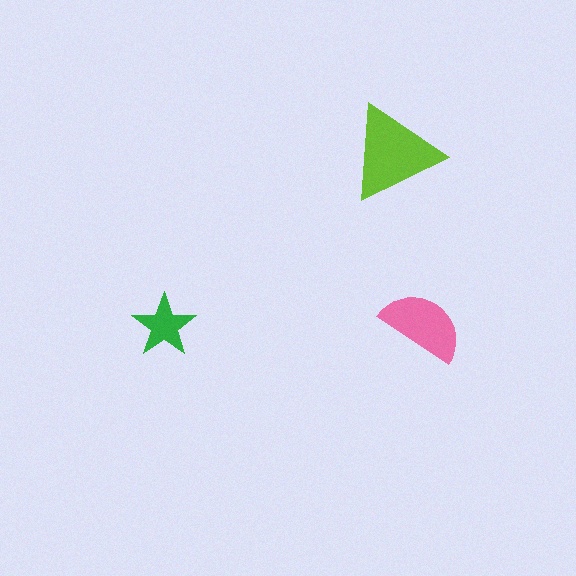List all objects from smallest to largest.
The green star, the pink semicircle, the lime triangle.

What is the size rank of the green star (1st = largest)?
3rd.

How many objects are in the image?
There are 3 objects in the image.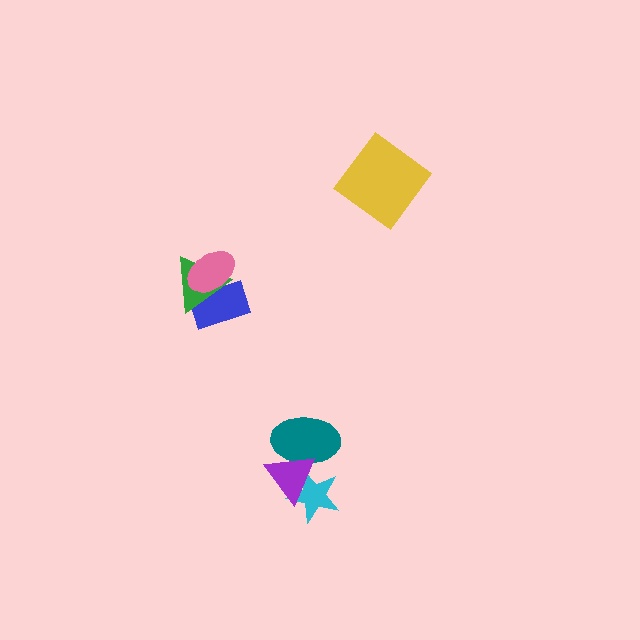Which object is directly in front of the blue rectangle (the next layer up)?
The green triangle is directly in front of the blue rectangle.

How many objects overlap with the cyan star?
2 objects overlap with the cyan star.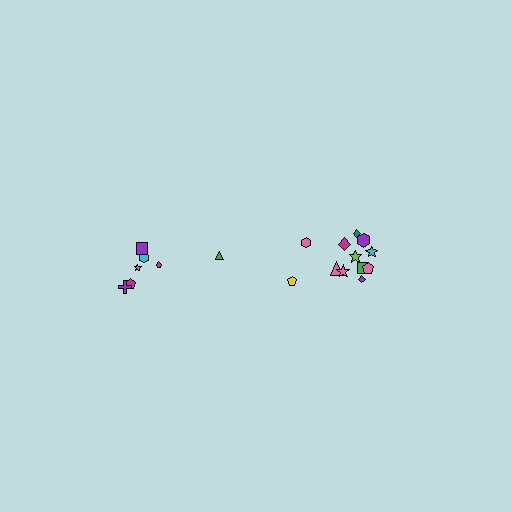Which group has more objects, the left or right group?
The right group.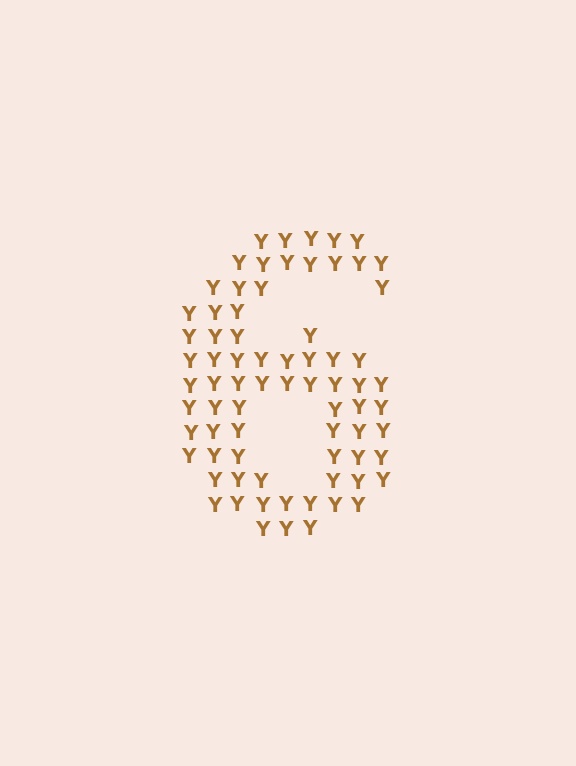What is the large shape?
The large shape is the digit 6.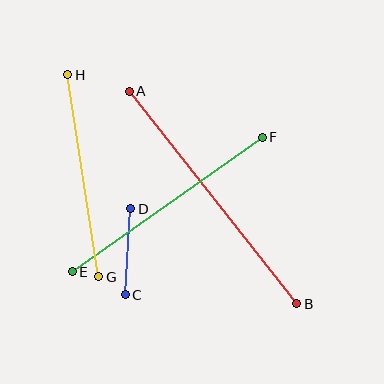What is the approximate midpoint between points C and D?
The midpoint is at approximately (128, 252) pixels.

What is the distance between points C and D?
The distance is approximately 86 pixels.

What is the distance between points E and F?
The distance is approximately 233 pixels.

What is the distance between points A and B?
The distance is approximately 270 pixels.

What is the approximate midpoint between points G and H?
The midpoint is at approximately (83, 176) pixels.